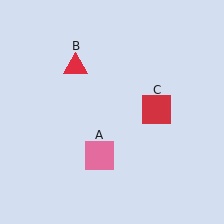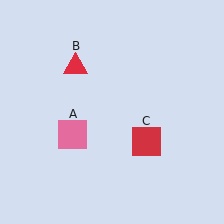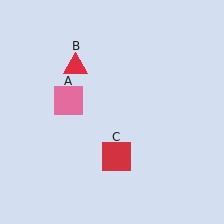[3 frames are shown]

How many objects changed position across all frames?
2 objects changed position: pink square (object A), red square (object C).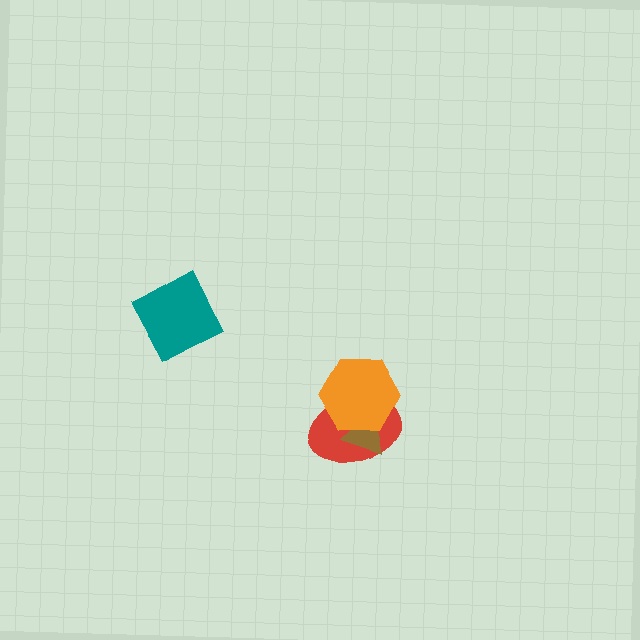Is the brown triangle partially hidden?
Yes, it is partially covered by another shape.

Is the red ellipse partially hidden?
Yes, it is partially covered by another shape.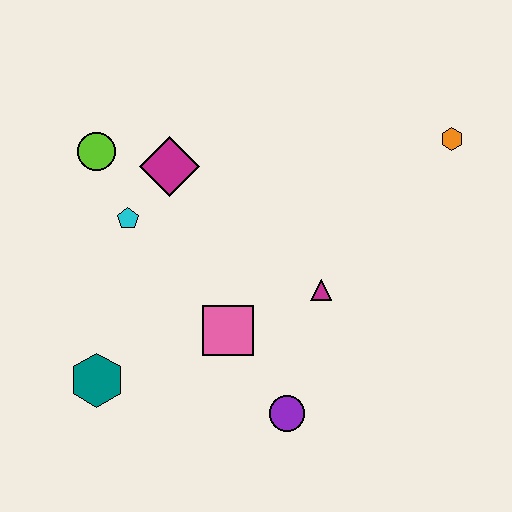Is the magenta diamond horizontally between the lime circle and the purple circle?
Yes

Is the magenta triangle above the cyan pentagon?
No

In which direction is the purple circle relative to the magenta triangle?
The purple circle is below the magenta triangle.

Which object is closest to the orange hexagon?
The magenta triangle is closest to the orange hexagon.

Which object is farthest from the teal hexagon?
The orange hexagon is farthest from the teal hexagon.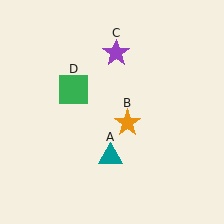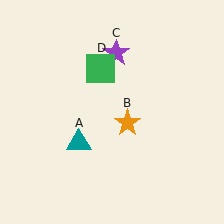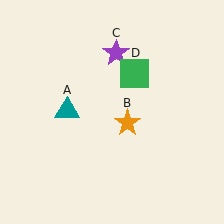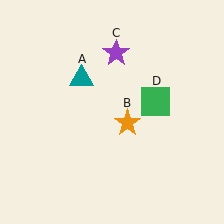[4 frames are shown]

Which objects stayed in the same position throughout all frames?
Orange star (object B) and purple star (object C) remained stationary.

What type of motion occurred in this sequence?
The teal triangle (object A), green square (object D) rotated clockwise around the center of the scene.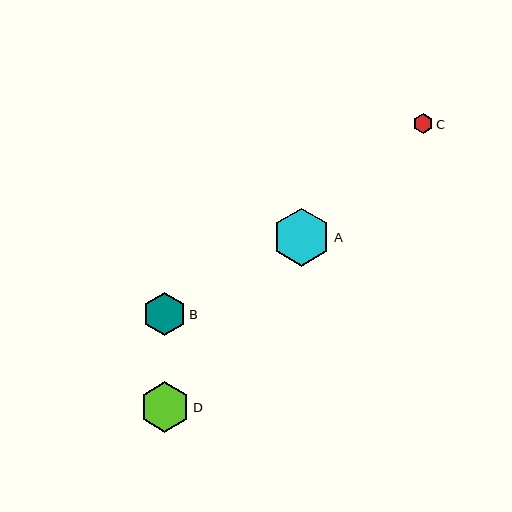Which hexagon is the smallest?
Hexagon C is the smallest with a size of approximately 20 pixels.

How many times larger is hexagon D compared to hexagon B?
Hexagon D is approximately 1.2 times the size of hexagon B.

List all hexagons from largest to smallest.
From largest to smallest: A, D, B, C.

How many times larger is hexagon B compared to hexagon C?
Hexagon B is approximately 2.1 times the size of hexagon C.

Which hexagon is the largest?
Hexagon A is the largest with a size of approximately 58 pixels.